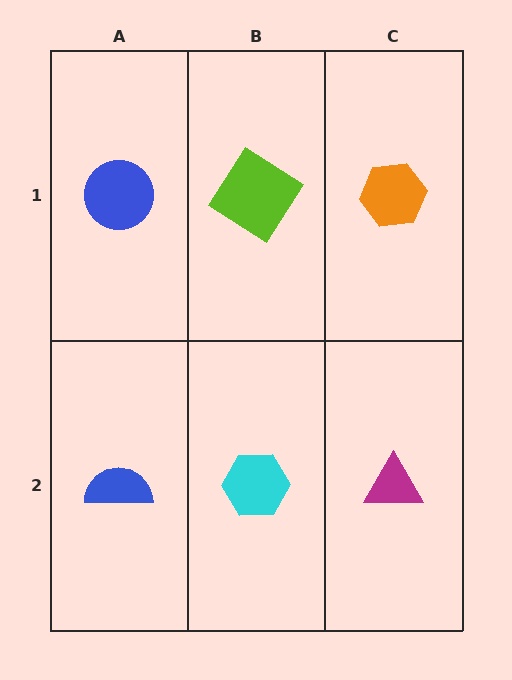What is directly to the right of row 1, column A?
A lime diamond.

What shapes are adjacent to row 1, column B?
A cyan hexagon (row 2, column B), a blue circle (row 1, column A), an orange hexagon (row 1, column C).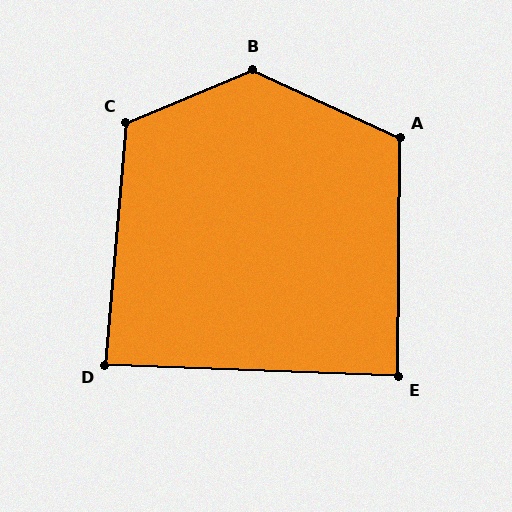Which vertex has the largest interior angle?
B, at approximately 132 degrees.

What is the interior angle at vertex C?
Approximately 118 degrees (obtuse).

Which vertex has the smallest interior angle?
D, at approximately 87 degrees.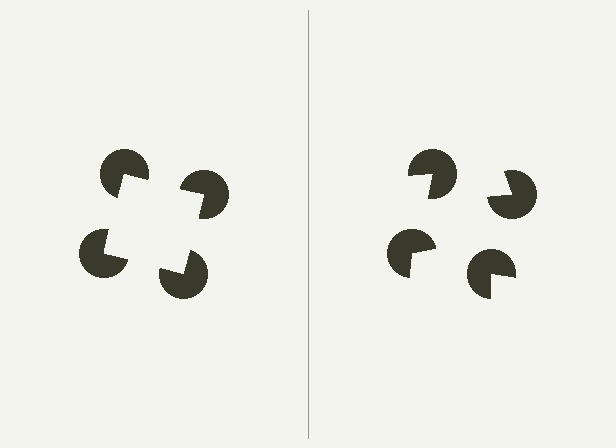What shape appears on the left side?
An illusory square.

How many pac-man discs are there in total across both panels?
8 — 4 on each side.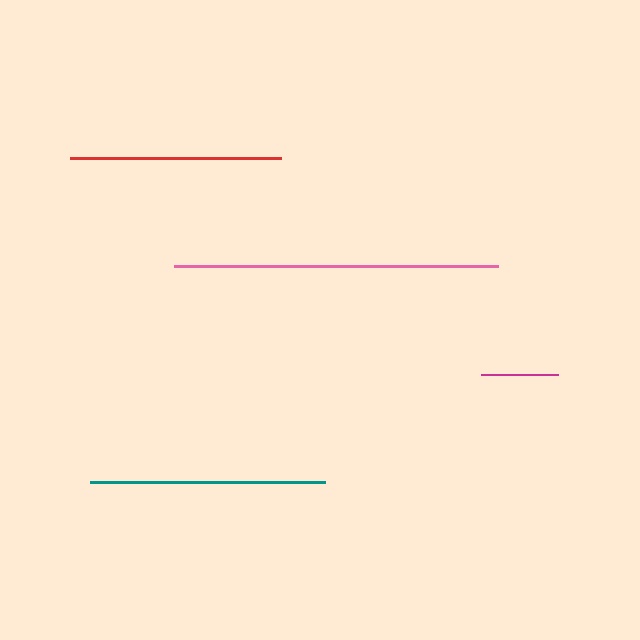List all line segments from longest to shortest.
From longest to shortest: pink, teal, red, magenta.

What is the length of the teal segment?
The teal segment is approximately 235 pixels long.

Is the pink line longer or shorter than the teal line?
The pink line is longer than the teal line.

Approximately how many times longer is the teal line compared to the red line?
The teal line is approximately 1.1 times the length of the red line.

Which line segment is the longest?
The pink line is the longest at approximately 323 pixels.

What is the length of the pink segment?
The pink segment is approximately 323 pixels long.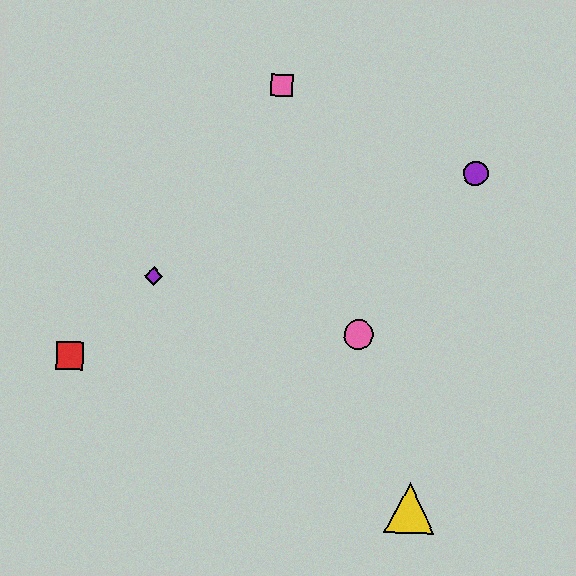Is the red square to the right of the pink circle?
No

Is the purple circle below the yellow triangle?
No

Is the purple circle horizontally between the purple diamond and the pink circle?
No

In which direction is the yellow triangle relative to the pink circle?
The yellow triangle is below the pink circle.